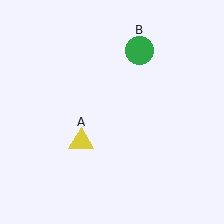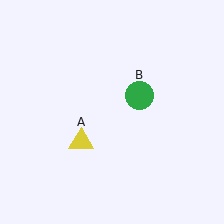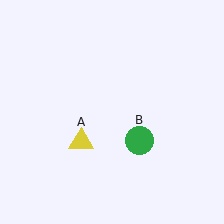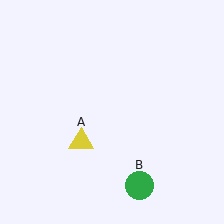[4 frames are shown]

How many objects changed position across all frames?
1 object changed position: green circle (object B).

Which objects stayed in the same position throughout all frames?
Yellow triangle (object A) remained stationary.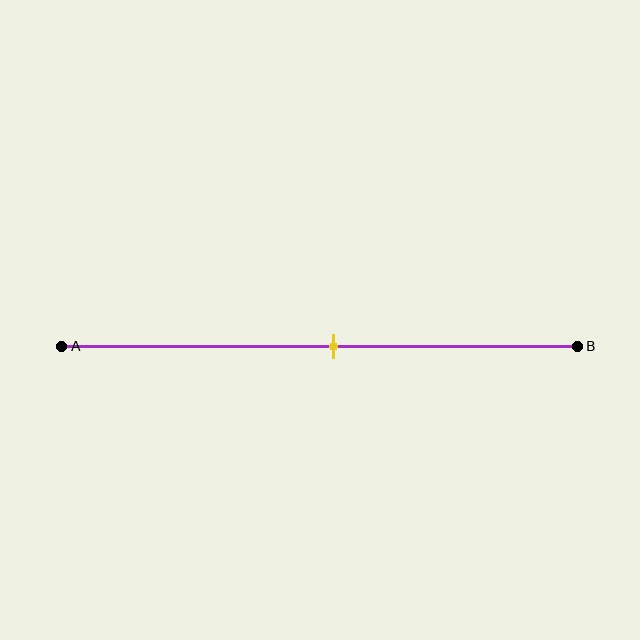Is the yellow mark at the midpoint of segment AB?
Yes, the mark is approximately at the midpoint.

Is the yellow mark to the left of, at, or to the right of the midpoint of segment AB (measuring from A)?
The yellow mark is approximately at the midpoint of segment AB.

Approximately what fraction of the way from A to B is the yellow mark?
The yellow mark is approximately 55% of the way from A to B.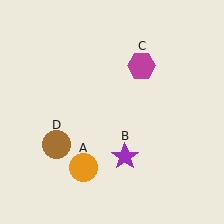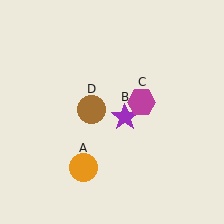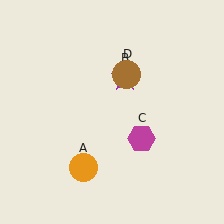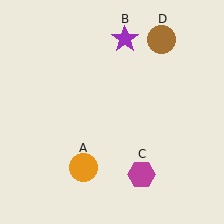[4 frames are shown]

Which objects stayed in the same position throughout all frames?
Orange circle (object A) remained stationary.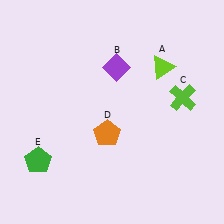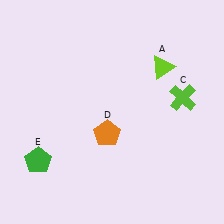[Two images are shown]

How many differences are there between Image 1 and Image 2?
There is 1 difference between the two images.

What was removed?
The purple diamond (B) was removed in Image 2.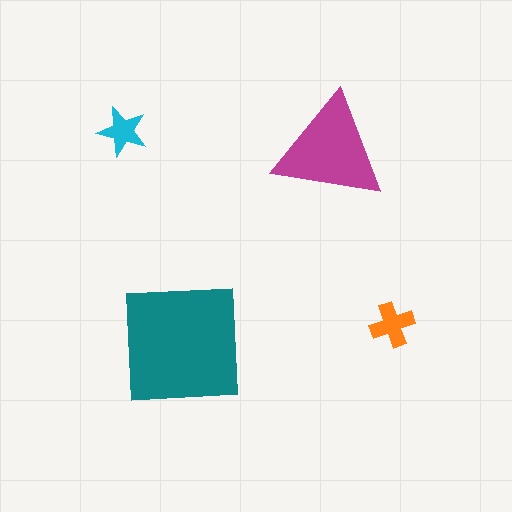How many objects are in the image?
There are 4 objects in the image.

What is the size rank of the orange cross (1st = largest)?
3rd.